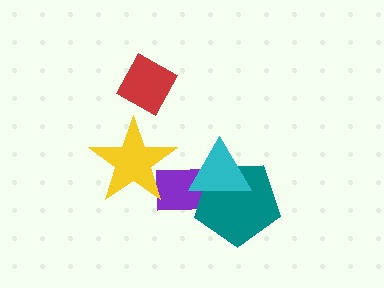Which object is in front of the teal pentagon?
The cyan triangle is in front of the teal pentagon.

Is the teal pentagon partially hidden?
Yes, it is partially covered by another shape.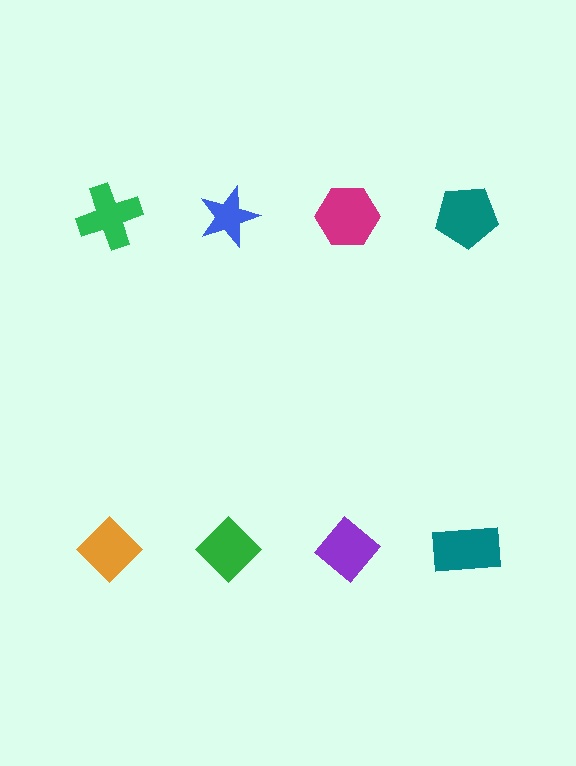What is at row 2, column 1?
An orange diamond.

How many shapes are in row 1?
4 shapes.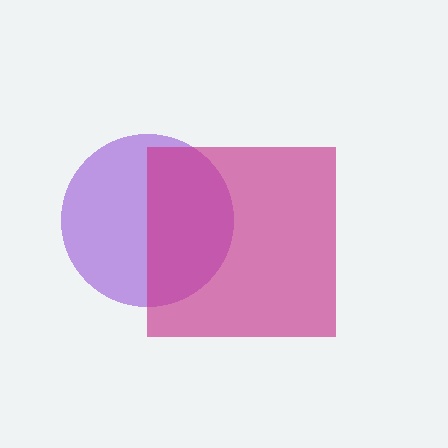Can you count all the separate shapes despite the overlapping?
Yes, there are 2 separate shapes.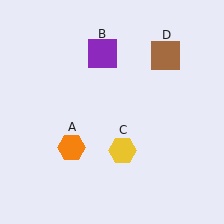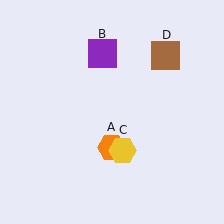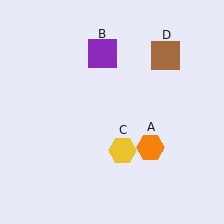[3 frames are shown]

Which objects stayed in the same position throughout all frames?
Purple square (object B) and yellow hexagon (object C) and brown square (object D) remained stationary.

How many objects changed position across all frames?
1 object changed position: orange hexagon (object A).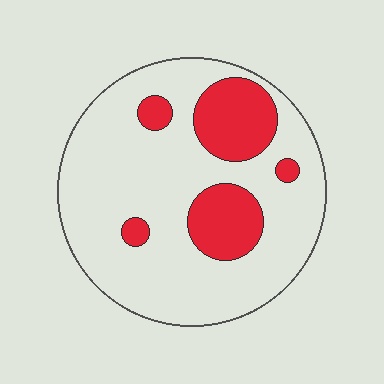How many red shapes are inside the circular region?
5.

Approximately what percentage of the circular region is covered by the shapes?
Approximately 20%.